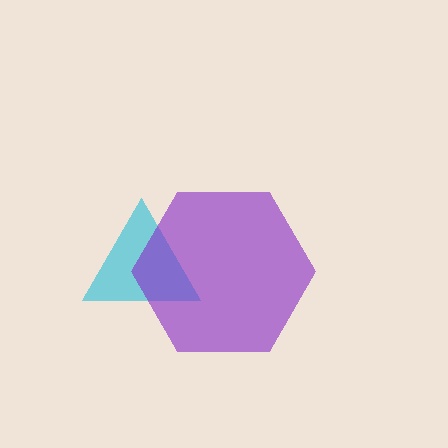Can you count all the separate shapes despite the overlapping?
Yes, there are 2 separate shapes.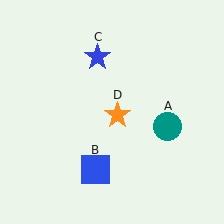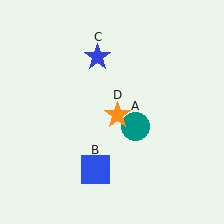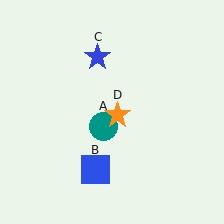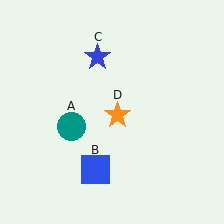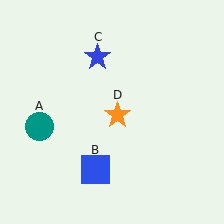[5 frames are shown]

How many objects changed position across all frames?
1 object changed position: teal circle (object A).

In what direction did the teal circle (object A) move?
The teal circle (object A) moved left.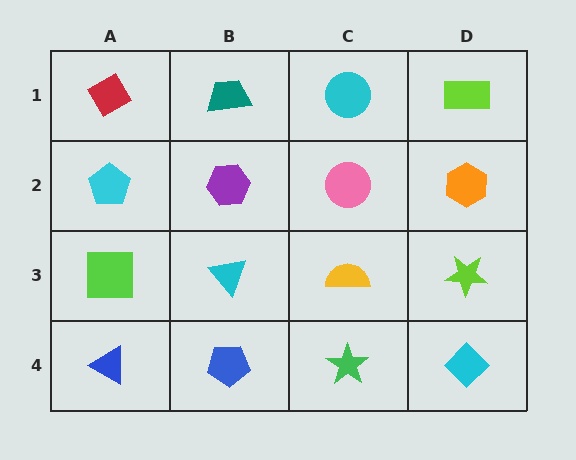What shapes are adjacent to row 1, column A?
A cyan pentagon (row 2, column A), a teal trapezoid (row 1, column B).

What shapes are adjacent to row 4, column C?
A yellow semicircle (row 3, column C), a blue pentagon (row 4, column B), a cyan diamond (row 4, column D).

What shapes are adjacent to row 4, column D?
A lime star (row 3, column D), a green star (row 4, column C).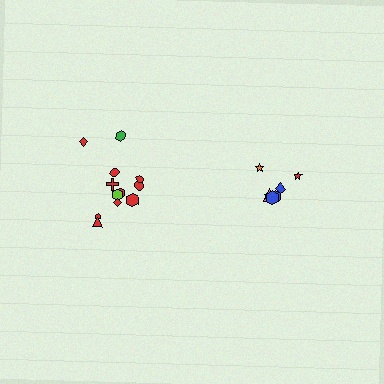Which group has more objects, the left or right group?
The left group.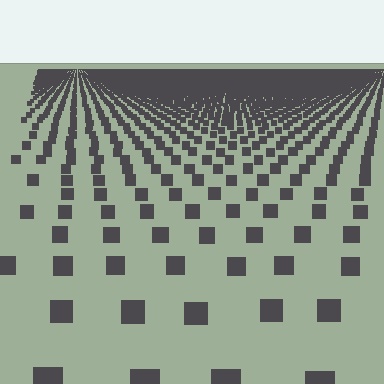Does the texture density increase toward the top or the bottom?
Density increases toward the top.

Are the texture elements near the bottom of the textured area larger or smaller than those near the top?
Larger. Near the bottom, elements are closer to the viewer and appear at a bigger on-screen size.